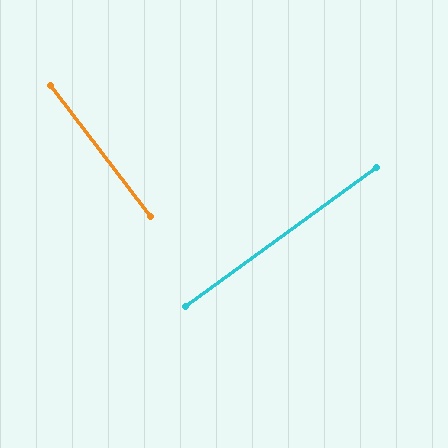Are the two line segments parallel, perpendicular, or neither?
Perpendicular — they meet at approximately 89°.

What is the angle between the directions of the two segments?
Approximately 89 degrees.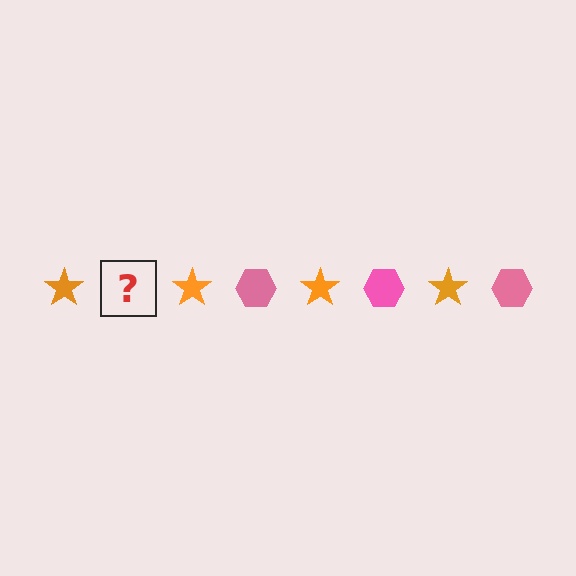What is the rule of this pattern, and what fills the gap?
The rule is that the pattern alternates between orange star and pink hexagon. The gap should be filled with a pink hexagon.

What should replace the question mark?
The question mark should be replaced with a pink hexagon.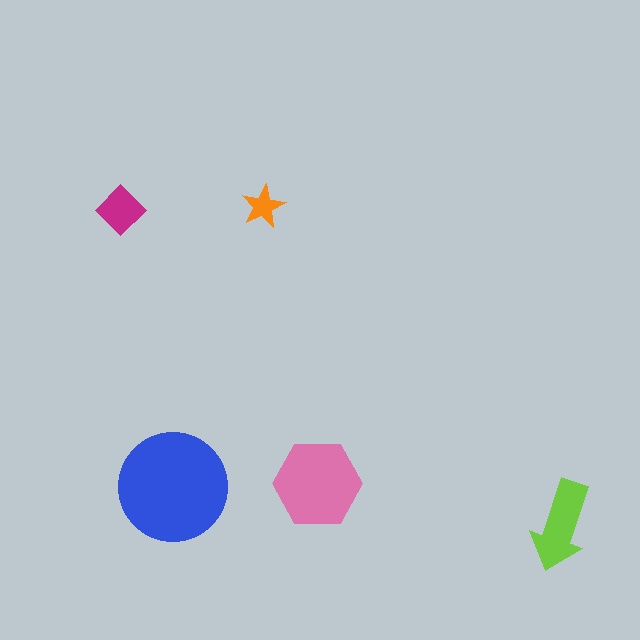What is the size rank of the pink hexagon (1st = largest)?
2nd.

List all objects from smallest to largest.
The orange star, the magenta diamond, the lime arrow, the pink hexagon, the blue circle.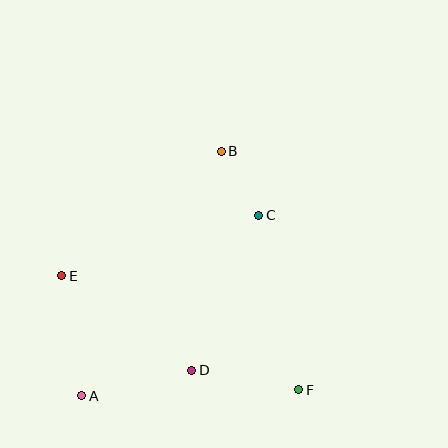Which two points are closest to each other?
Points B and C are closest to each other.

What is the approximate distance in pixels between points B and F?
The distance between B and F is approximately 251 pixels.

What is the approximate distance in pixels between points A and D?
The distance between A and D is approximately 113 pixels.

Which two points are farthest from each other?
Points A and B are farthest from each other.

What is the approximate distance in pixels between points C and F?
The distance between C and F is approximately 179 pixels.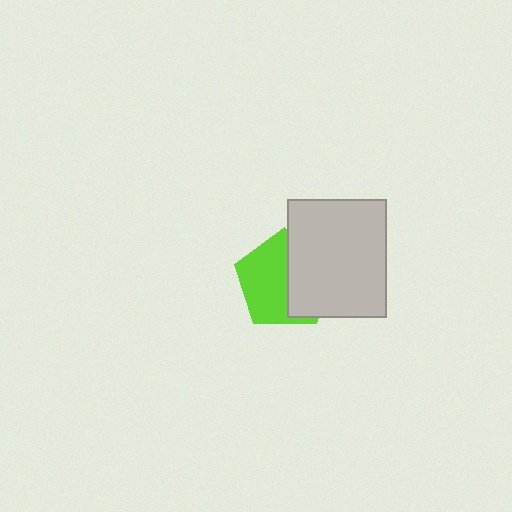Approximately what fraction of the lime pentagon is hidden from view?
Roughly 44% of the lime pentagon is hidden behind the light gray rectangle.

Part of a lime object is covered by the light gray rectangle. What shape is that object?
It is a pentagon.